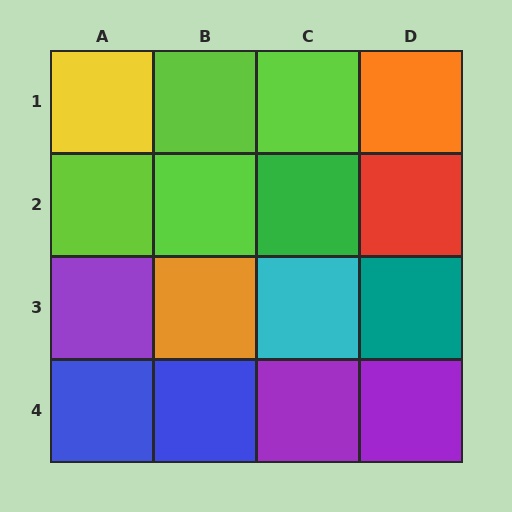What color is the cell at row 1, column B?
Lime.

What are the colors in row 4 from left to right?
Blue, blue, purple, purple.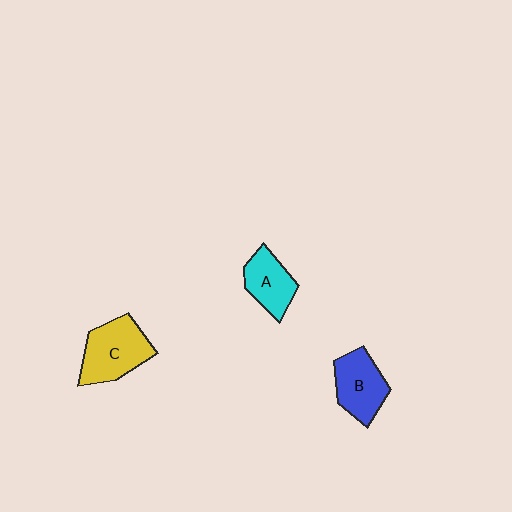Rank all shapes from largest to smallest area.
From largest to smallest: C (yellow), B (blue), A (cyan).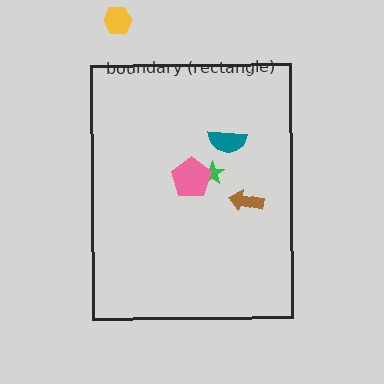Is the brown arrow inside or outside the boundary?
Inside.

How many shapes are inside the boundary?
4 inside, 1 outside.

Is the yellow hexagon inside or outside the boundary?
Outside.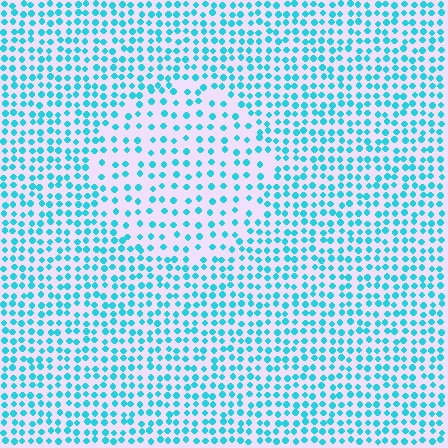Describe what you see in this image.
The image contains small cyan elements arranged at two different densities. A circle-shaped region is visible where the elements are less densely packed than the surrounding area.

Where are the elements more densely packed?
The elements are more densely packed outside the circle boundary.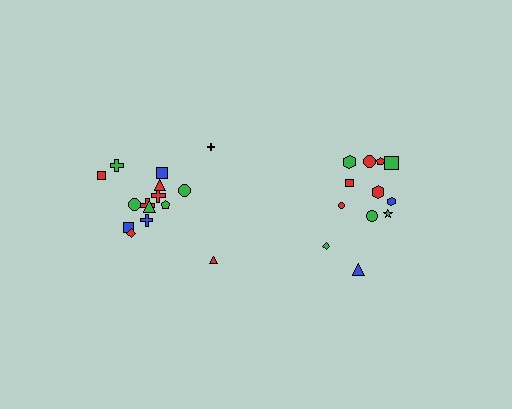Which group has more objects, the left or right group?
The left group.